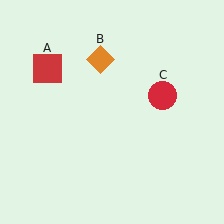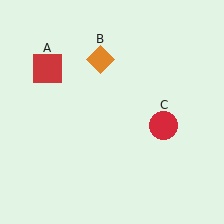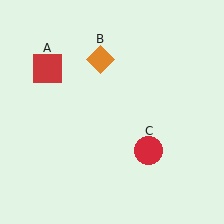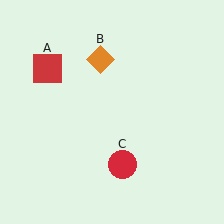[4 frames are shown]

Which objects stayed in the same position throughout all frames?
Red square (object A) and orange diamond (object B) remained stationary.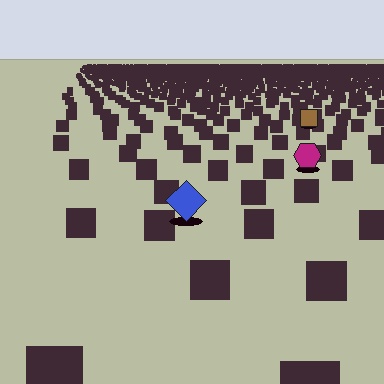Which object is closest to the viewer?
The blue diamond is closest. The texture marks near it are larger and more spread out.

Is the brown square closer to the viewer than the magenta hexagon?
No. The magenta hexagon is closer — you can tell from the texture gradient: the ground texture is coarser near it.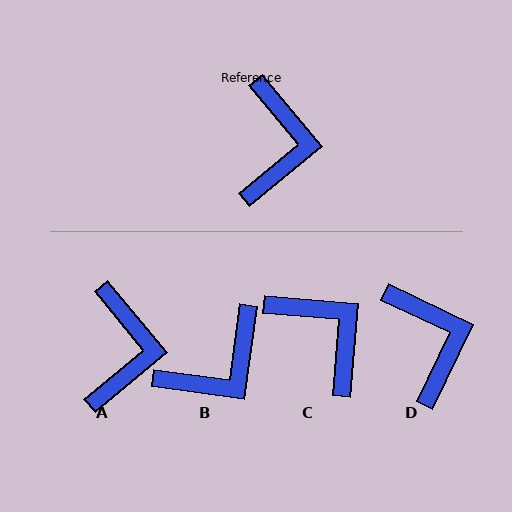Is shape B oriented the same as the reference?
No, it is off by about 47 degrees.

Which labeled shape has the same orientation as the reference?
A.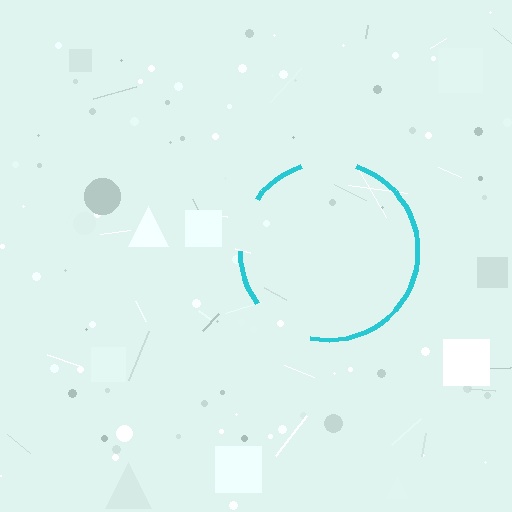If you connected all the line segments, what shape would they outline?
They would outline a circle.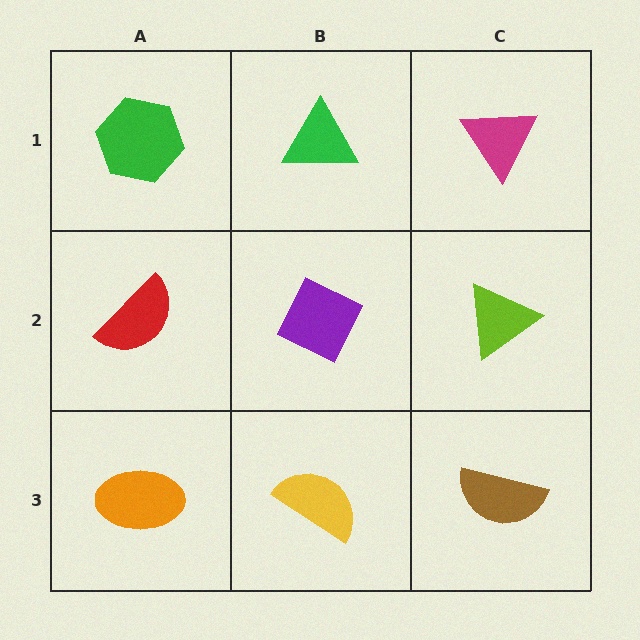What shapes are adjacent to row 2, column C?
A magenta triangle (row 1, column C), a brown semicircle (row 3, column C), a purple diamond (row 2, column B).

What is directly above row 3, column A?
A red semicircle.